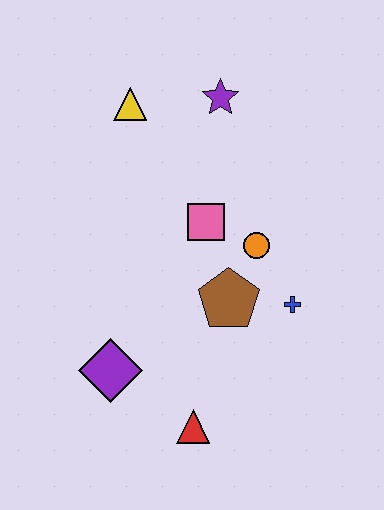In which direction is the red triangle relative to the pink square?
The red triangle is below the pink square.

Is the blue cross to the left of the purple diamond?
No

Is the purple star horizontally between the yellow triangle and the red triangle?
No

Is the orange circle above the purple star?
No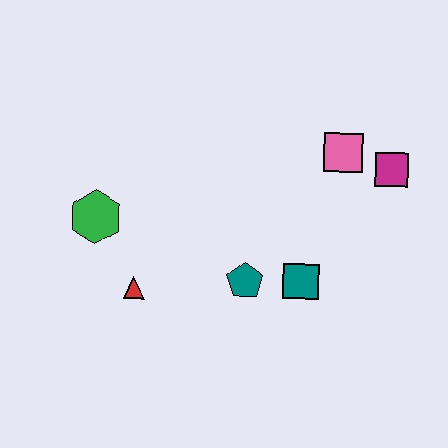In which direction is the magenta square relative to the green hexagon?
The magenta square is to the right of the green hexagon.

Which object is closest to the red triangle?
The green hexagon is closest to the red triangle.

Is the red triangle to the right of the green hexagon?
Yes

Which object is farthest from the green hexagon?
The magenta square is farthest from the green hexagon.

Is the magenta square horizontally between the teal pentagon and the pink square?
No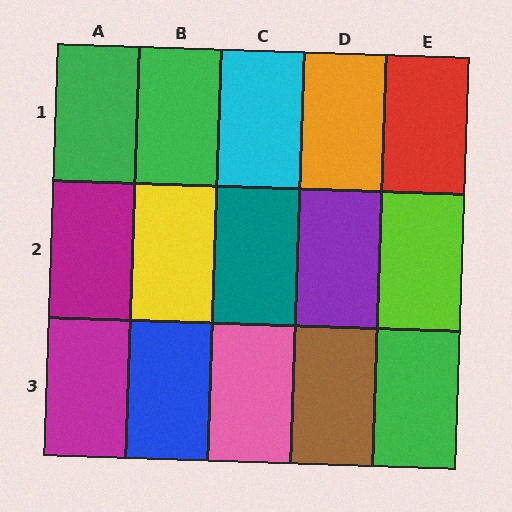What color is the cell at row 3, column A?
Magenta.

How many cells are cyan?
1 cell is cyan.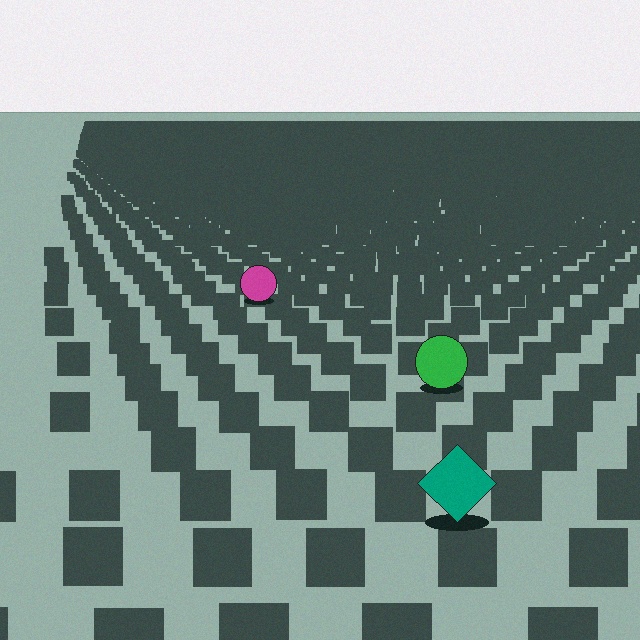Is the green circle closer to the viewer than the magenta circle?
Yes. The green circle is closer — you can tell from the texture gradient: the ground texture is coarser near it.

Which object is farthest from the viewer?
The magenta circle is farthest from the viewer. It appears smaller and the ground texture around it is denser.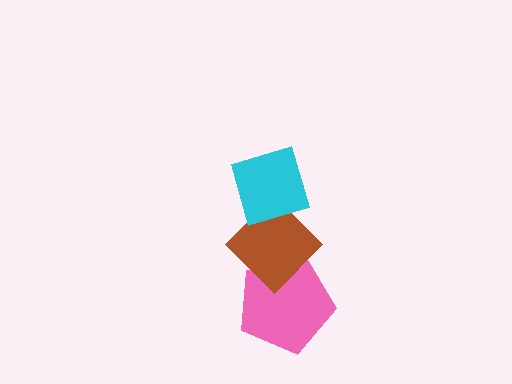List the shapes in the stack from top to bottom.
From top to bottom: the cyan diamond, the brown diamond, the pink pentagon.